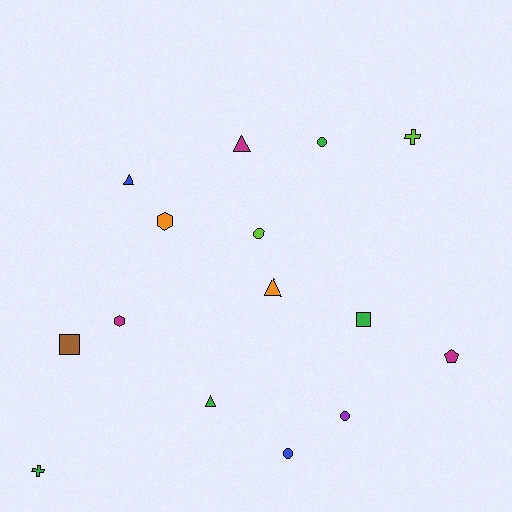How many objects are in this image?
There are 15 objects.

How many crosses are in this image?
There are 2 crosses.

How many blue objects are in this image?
There are 2 blue objects.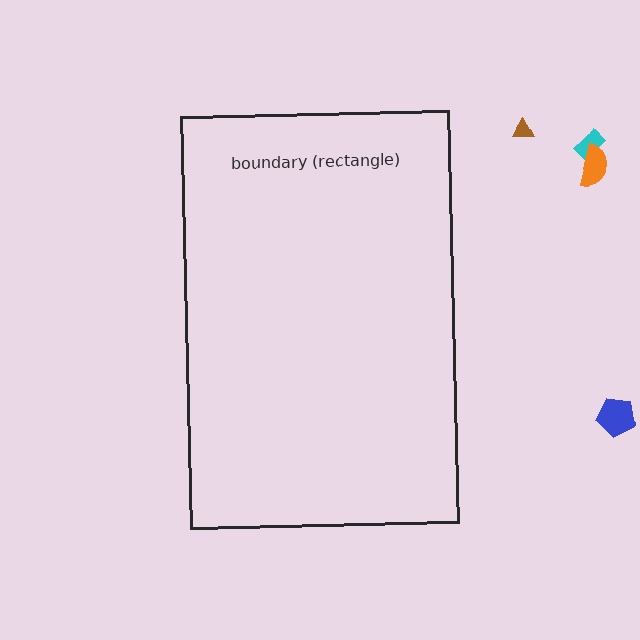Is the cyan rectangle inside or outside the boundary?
Outside.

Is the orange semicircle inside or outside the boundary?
Outside.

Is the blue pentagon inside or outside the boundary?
Outside.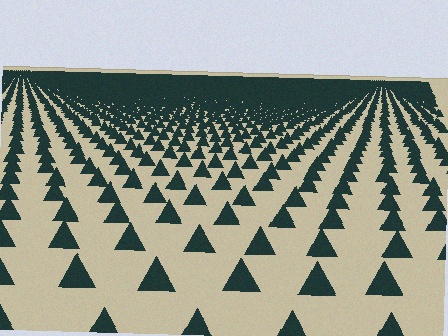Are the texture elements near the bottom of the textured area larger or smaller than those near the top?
Larger. Near the bottom, elements are closer to the viewer and appear at a bigger on-screen size.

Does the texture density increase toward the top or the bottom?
Density increases toward the top.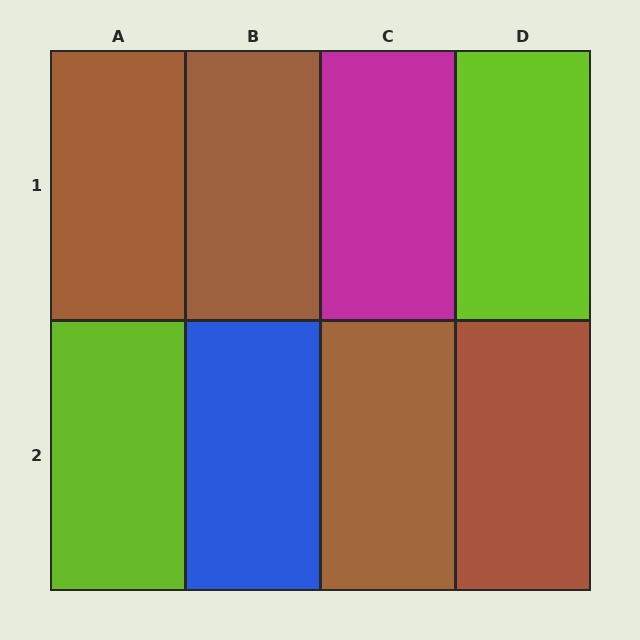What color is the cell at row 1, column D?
Lime.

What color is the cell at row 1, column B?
Brown.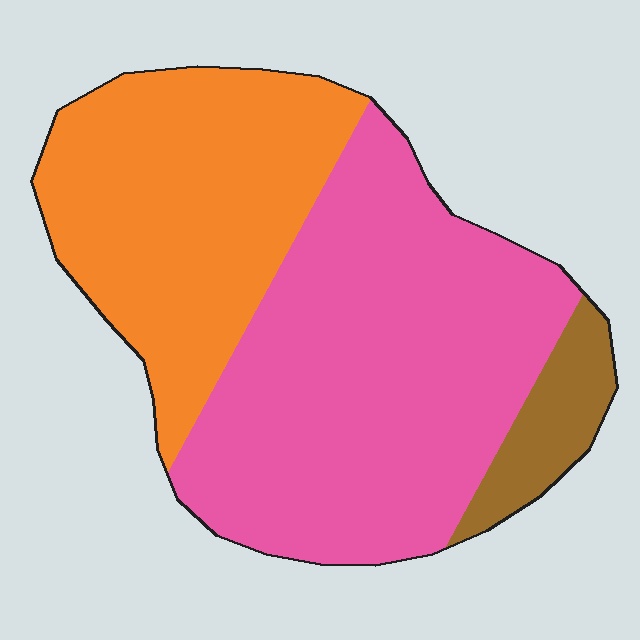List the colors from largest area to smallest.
From largest to smallest: pink, orange, brown.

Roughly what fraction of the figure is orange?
Orange covers around 35% of the figure.